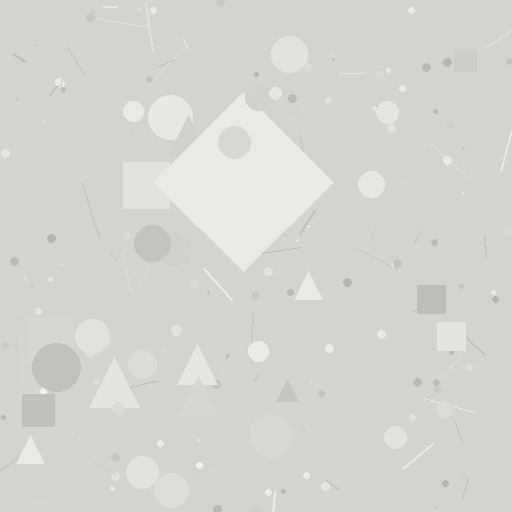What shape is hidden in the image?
A diamond is hidden in the image.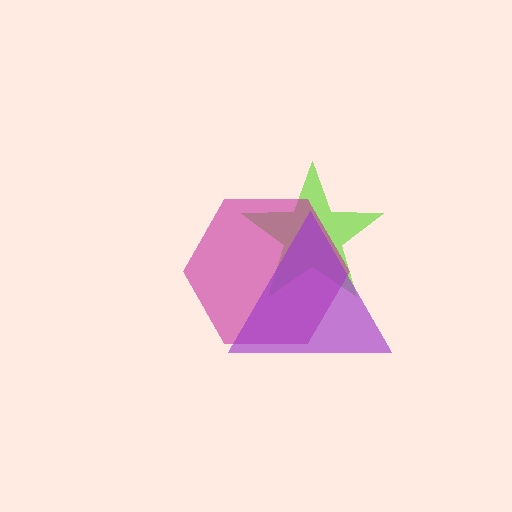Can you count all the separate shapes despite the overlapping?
Yes, there are 3 separate shapes.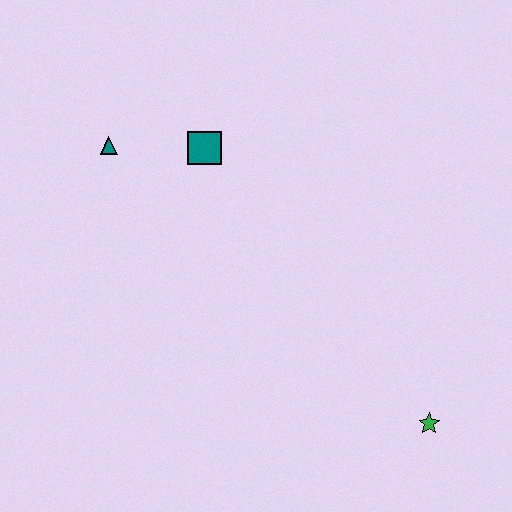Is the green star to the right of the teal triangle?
Yes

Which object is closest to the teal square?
The teal triangle is closest to the teal square.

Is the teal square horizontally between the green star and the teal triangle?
Yes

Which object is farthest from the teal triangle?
The green star is farthest from the teal triangle.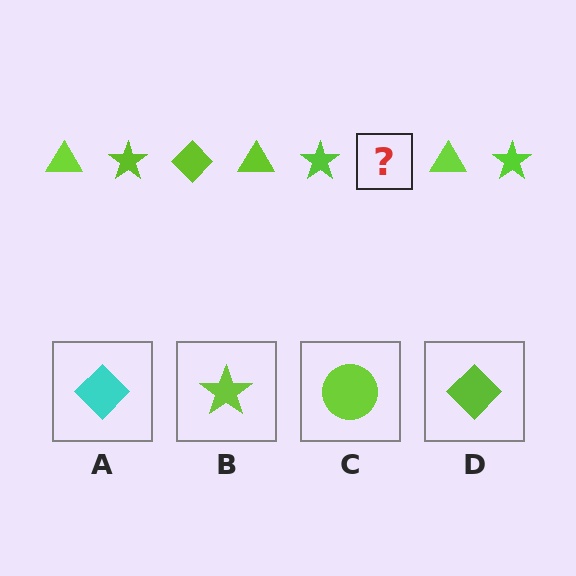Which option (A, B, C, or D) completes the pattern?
D.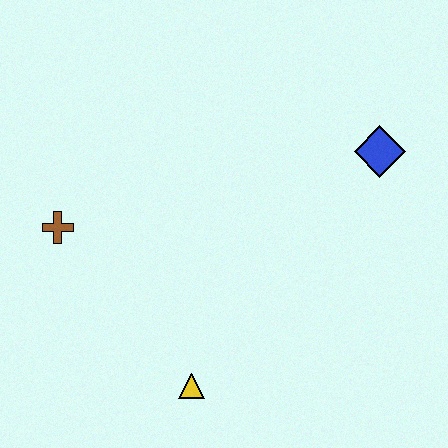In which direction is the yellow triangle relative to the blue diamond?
The yellow triangle is below the blue diamond.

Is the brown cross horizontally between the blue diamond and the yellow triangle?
No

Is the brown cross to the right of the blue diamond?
No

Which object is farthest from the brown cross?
The blue diamond is farthest from the brown cross.